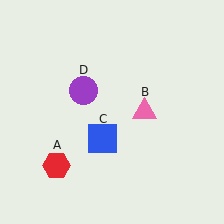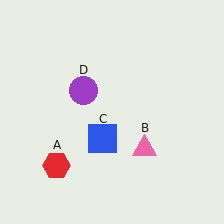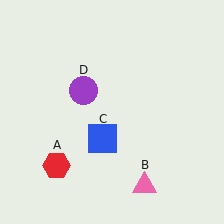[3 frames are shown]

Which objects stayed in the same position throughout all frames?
Red hexagon (object A) and blue square (object C) and purple circle (object D) remained stationary.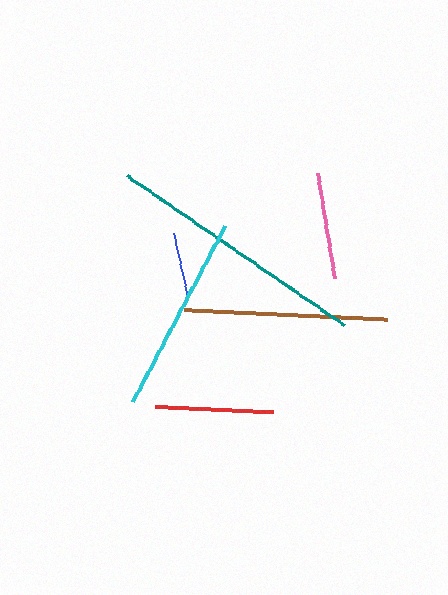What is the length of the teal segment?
The teal segment is approximately 263 pixels long.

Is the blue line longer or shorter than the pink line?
The pink line is longer than the blue line.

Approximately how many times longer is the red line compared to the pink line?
The red line is approximately 1.1 times the length of the pink line.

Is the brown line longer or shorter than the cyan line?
The brown line is longer than the cyan line.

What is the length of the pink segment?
The pink segment is approximately 106 pixels long.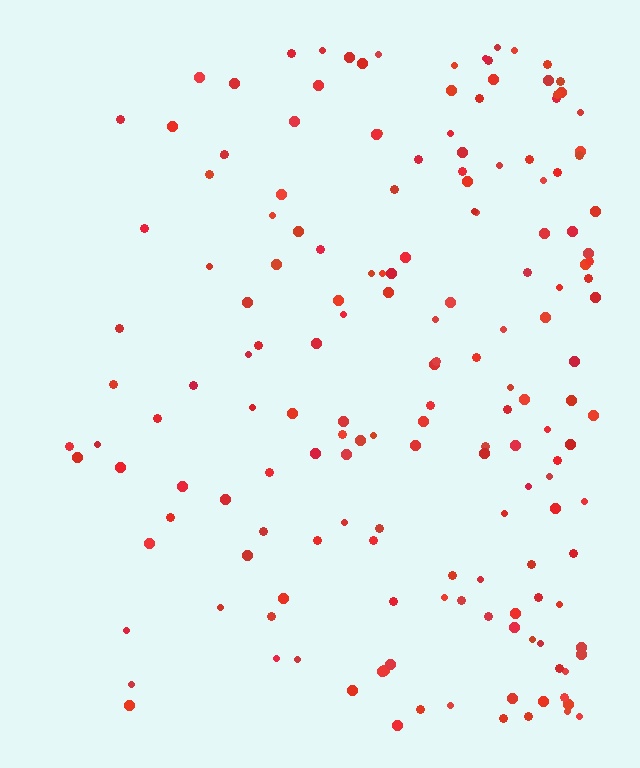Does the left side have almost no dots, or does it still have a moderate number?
Still a moderate number, just noticeably fewer than the right.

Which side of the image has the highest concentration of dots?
The right.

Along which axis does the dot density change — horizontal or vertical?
Horizontal.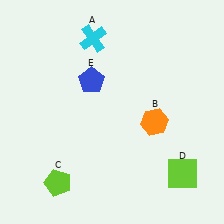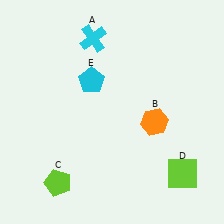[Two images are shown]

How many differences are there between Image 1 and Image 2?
There is 1 difference between the two images.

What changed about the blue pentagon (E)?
In Image 1, E is blue. In Image 2, it changed to cyan.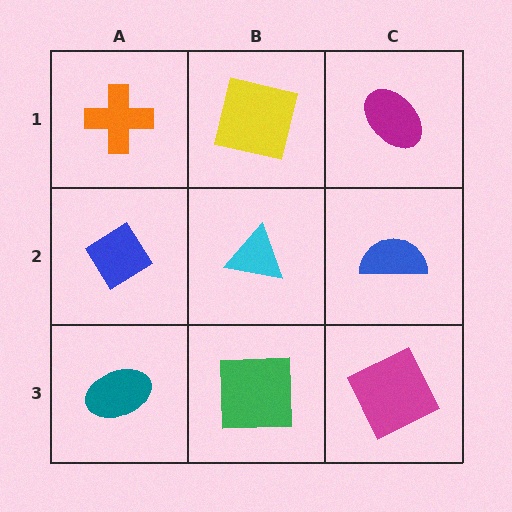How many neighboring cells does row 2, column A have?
3.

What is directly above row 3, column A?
A blue diamond.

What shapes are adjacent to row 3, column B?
A cyan triangle (row 2, column B), a teal ellipse (row 3, column A), a magenta square (row 3, column C).